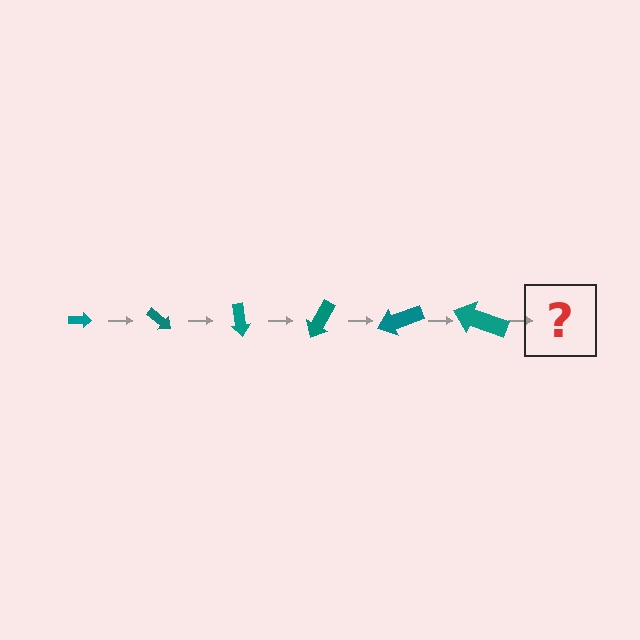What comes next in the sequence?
The next element should be an arrow, larger than the previous one and rotated 240 degrees from the start.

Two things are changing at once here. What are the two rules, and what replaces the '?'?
The two rules are that the arrow grows larger each step and it rotates 40 degrees each step. The '?' should be an arrow, larger than the previous one and rotated 240 degrees from the start.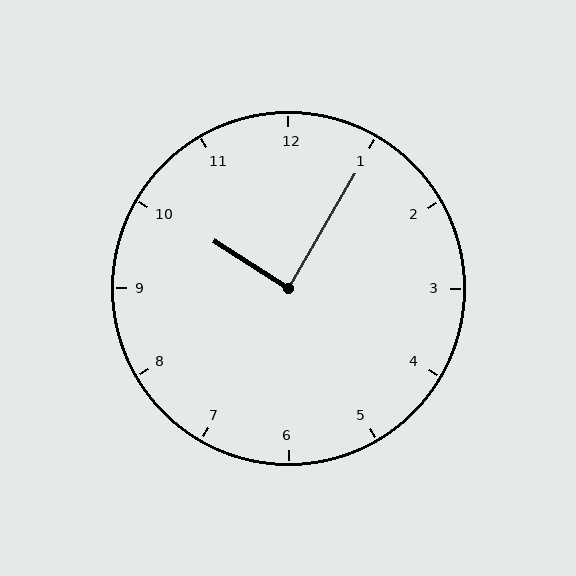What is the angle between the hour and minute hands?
Approximately 88 degrees.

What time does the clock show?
10:05.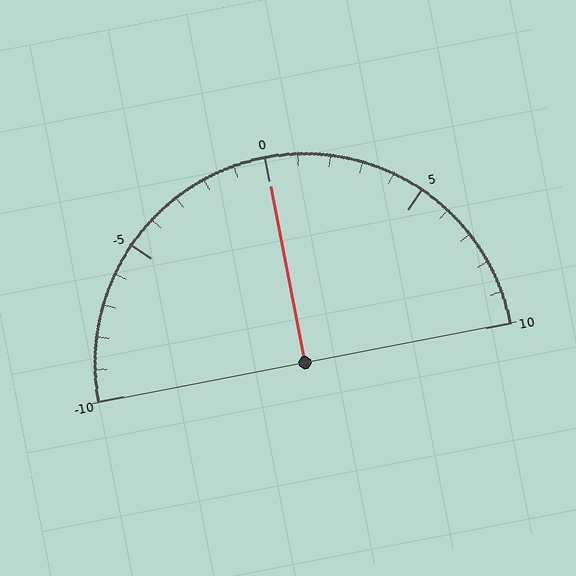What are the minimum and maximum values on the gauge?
The gauge ranges from -10 to 10.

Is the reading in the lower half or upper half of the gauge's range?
The reading is in the upper half of the range (-10 to 10).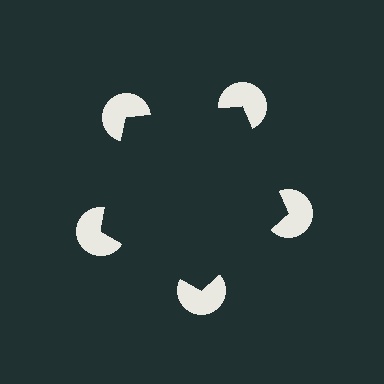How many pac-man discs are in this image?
There are 5 — one at each vertex of the illusory pentagon.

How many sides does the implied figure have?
5 sides.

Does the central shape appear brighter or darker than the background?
It typically appears slightly darker than the background, even though no actual brightness change is drawn.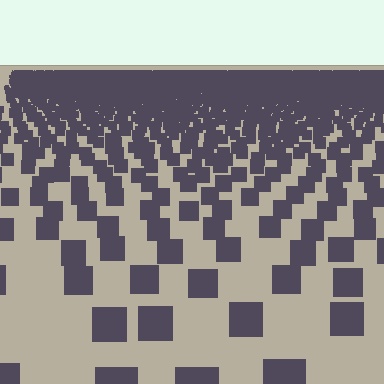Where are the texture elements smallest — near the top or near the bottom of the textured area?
Near the top.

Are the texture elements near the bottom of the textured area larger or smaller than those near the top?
Larger. Near the bottom, elements are closer to the viewer and appear at a bigger on-screen size.